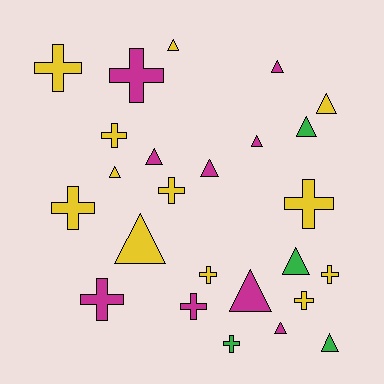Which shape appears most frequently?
Triangle, with 13 objects.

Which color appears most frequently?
Yellow, with 12 objects.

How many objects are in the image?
There are 25 objects.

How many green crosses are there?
There is 1 green cross.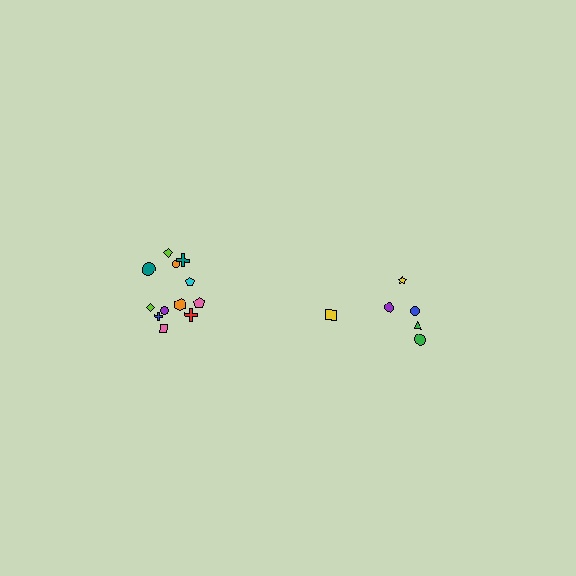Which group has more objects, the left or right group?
The left group.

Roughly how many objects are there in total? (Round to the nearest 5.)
Roughly 20 objects in total.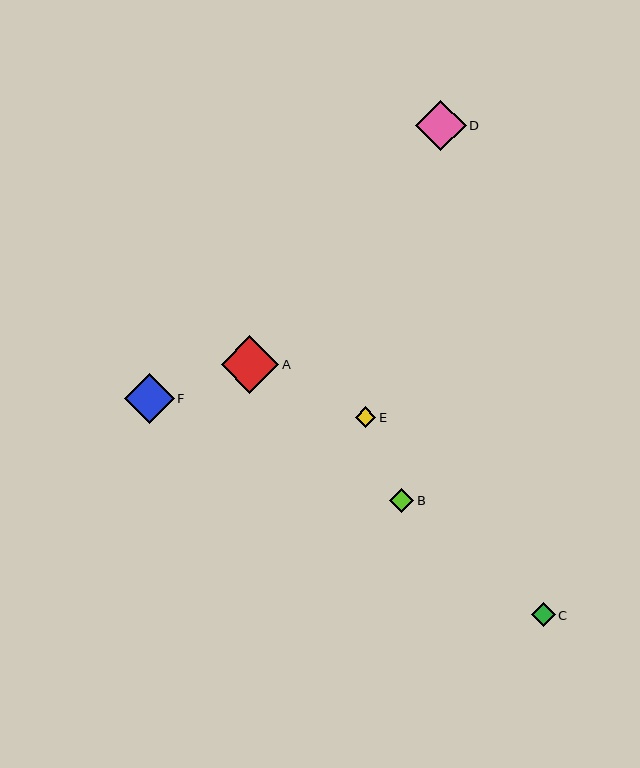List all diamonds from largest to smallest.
From largest to smallest: A, D, F, B, C, E.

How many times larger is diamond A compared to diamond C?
Diamond A is approximately 2.4 times the size of diamond C.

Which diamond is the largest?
Diamond A is the largest with a size of approximately 58 pixels.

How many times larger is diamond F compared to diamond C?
Diamond F is approximately 2.1 times the size of diamond C.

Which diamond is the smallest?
Diamond E is the smallest with a size of approximately 21 pixels.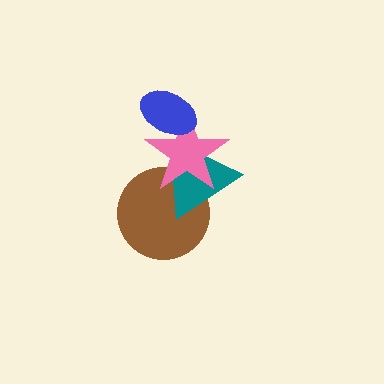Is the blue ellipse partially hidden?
No, no other shape covers it.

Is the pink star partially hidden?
Yes, it is partially covered by another shape.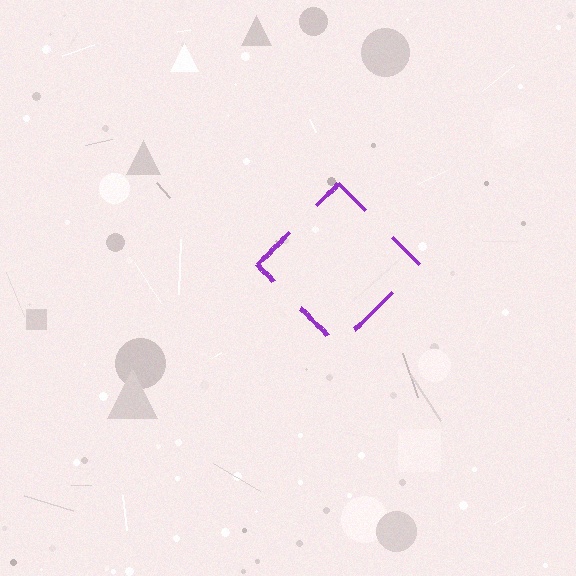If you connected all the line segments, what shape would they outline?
They would outline a diamond.